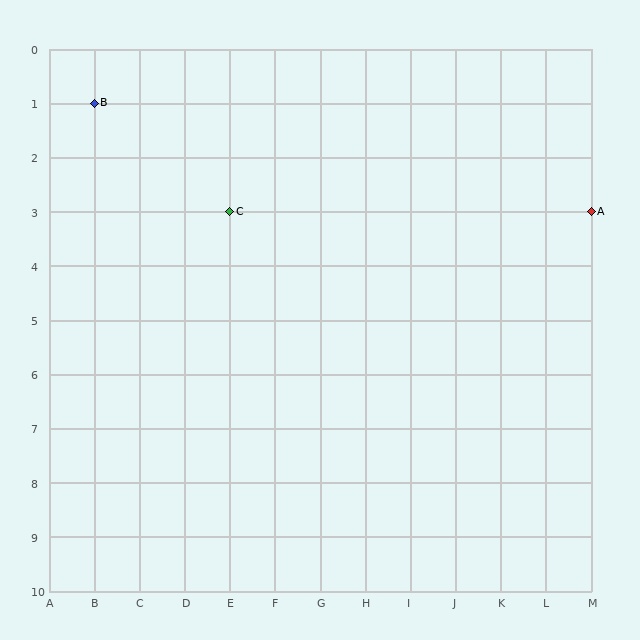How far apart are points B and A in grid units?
Points B and A are 11 columns and 2 rows apart (about 11.2 grid units diagonally).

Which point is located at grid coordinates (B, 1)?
Point B is at (B, 1).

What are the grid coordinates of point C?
Point C is at grid coordinates (E, 3).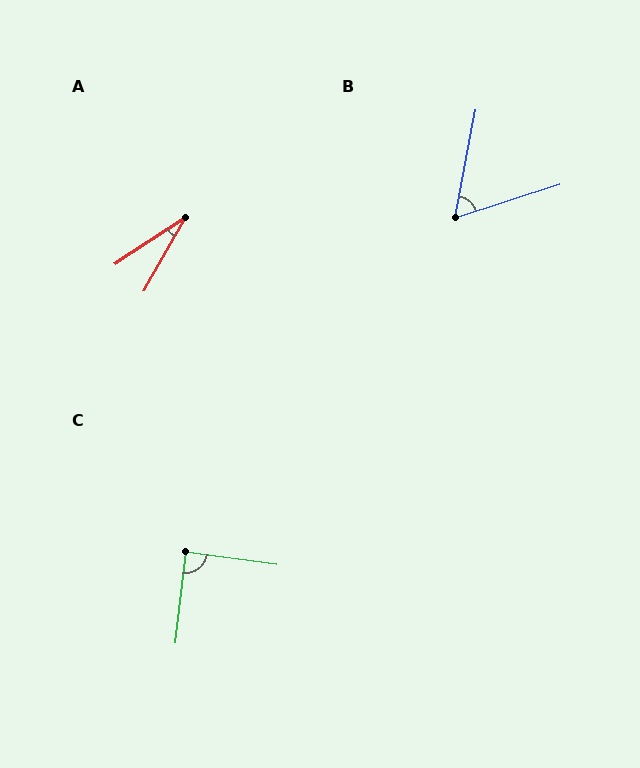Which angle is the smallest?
A, at approximately 27 degrees.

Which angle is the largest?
C, at approximately 89 degrees.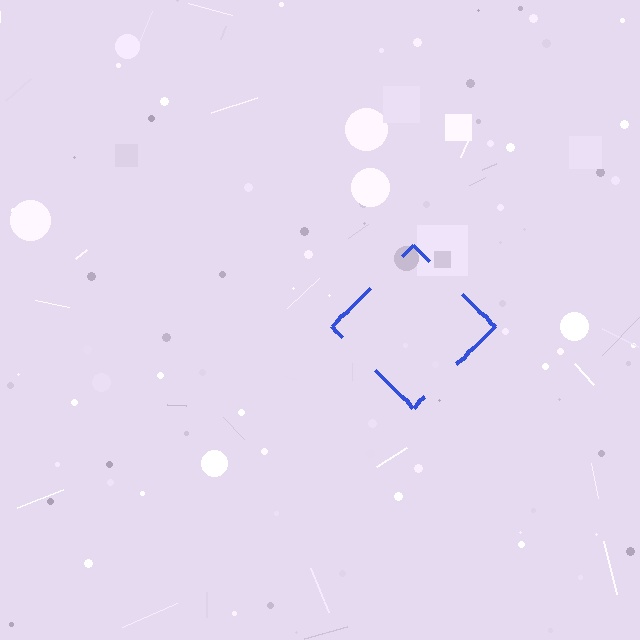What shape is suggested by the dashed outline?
The dashed outline suggests a diamond.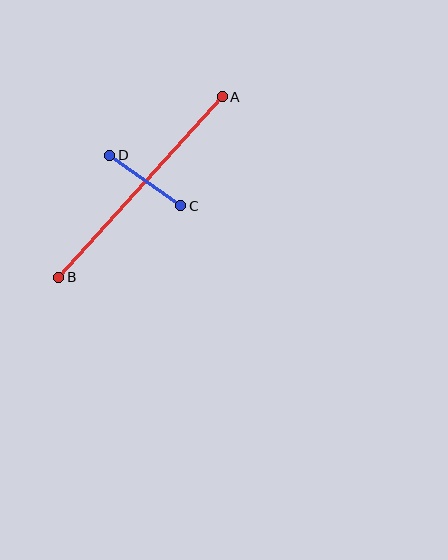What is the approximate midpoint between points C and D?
The midpoint is at approximately (145, 180) pixels.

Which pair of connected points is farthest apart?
Points A and B are farthest apart.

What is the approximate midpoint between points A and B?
The midpoint is at approximately (141, 187) pixels.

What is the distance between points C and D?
The distance is approximately 87 pixels.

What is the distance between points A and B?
The distance is approximately 243 pixels.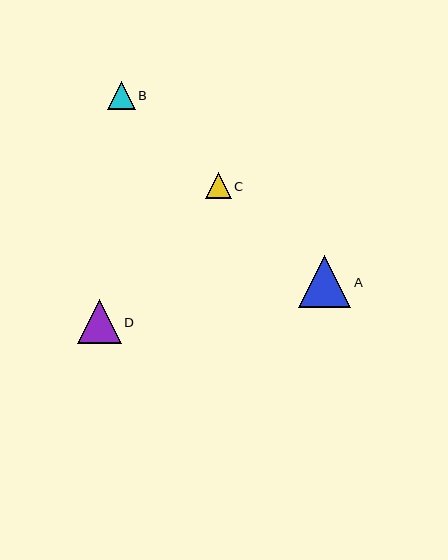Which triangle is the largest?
Triangle A is the largest with a size of approximately 52 pixels.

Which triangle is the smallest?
Triangle C is the smallest with a size of approximately 26 pixels.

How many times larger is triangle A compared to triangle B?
Triangle A is approximately 1.9 times the size of triangle B.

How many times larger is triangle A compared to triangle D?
Triangle A is approximately 1.2 times the size of triangle D.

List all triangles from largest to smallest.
From largest to smallest: A, D, B, C.